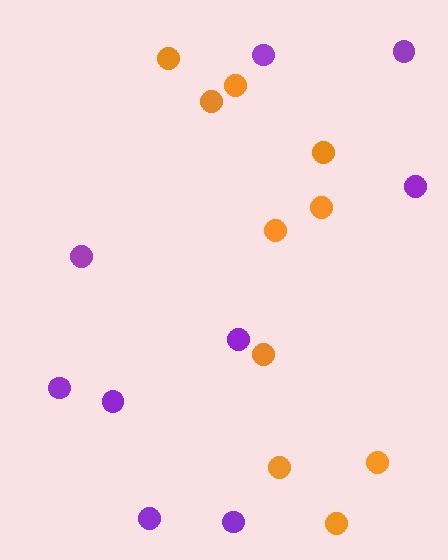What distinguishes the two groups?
There are 2 groups: one group of orange circles (10) and one group of purple circles (9).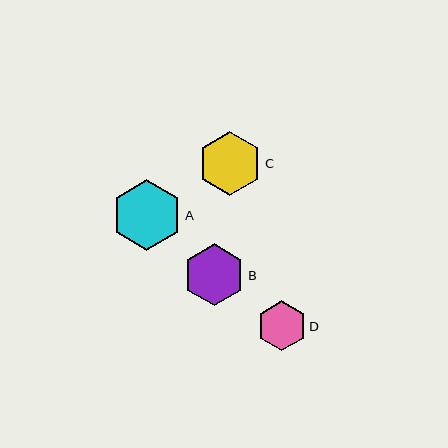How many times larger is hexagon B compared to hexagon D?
Hexagon B is approximately 1.2 times the size of hexagon D.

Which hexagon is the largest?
Hexagon A is the largest with a size of approximately 71 pixels.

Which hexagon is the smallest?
Hexagon D is the smallest with a size of approximately 50 pixels.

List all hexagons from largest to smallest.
From largest to smallest: A, C, B, D.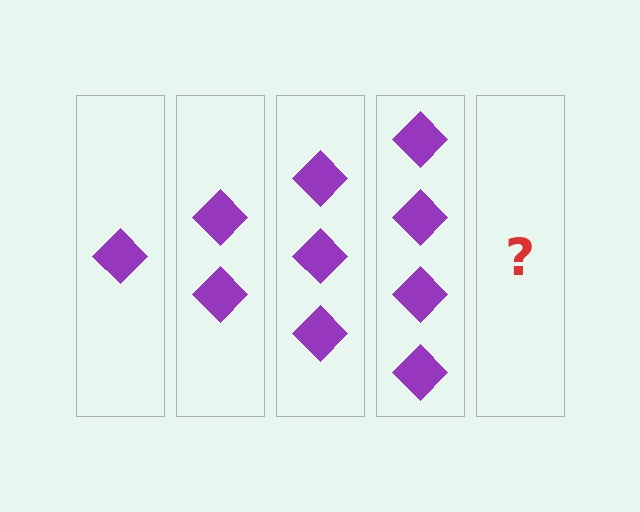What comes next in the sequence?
The next element should be 5 diamonds.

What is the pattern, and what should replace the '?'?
The pattern is that each step adds one more diamond. The '?' should be 5 diamonds.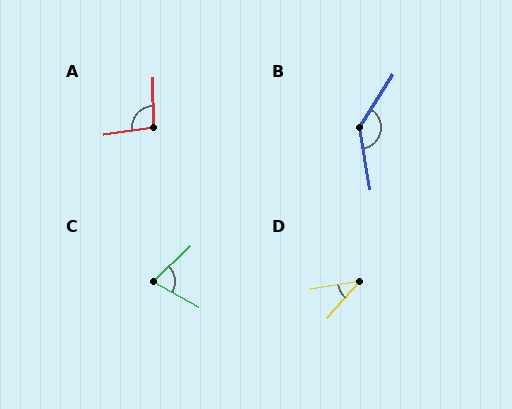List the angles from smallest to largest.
D (40°), C (73°), A (98°), B (138°).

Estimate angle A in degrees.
Approximately 98 degrees.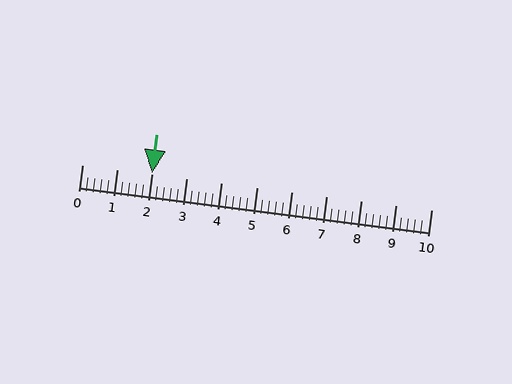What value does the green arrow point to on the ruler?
The green arrow points to approximately 2.0.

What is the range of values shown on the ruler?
The ruler shows values from 0 to 10.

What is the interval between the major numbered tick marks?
The major tick marks are spaced 1 units apart.